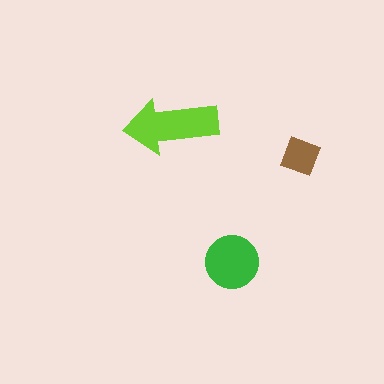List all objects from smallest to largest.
The brown diamond, the green circle, the lime arrow.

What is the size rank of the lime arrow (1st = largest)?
1st.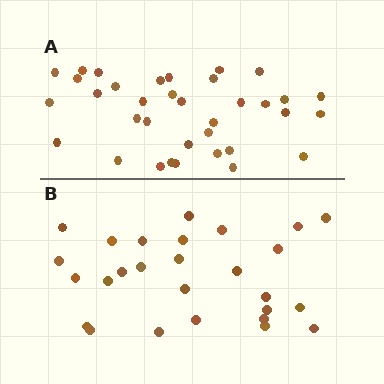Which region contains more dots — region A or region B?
Region A (the top region) has more dots.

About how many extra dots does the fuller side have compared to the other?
Region A has roughly 8 or so more dots than region B.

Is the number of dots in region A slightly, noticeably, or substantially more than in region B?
Region A has noticeably more, but not dramatically so. The ratio is roughly 1.3 to 1.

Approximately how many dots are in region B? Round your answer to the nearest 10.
About 30 dots. (The exact count is 27, which rounds to 30.)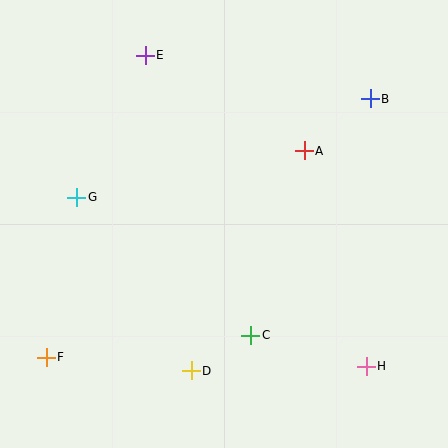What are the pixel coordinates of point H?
Point H is at (366, 366).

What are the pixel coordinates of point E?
Point E is at (145, 55).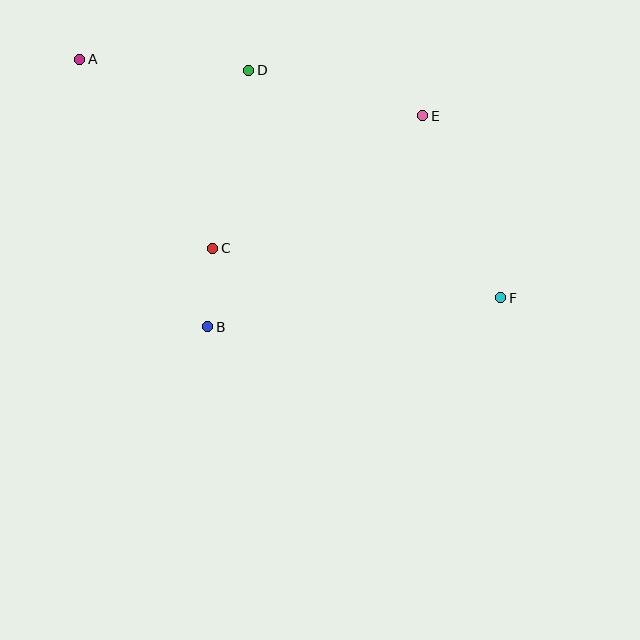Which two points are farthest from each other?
Points A and F are farthest from each other.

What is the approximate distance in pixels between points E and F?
The distance between E and F is approximately 198 pixels.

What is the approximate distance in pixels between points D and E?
The distance between D and E is approximately 180 pixels.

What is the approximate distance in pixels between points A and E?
The distance between A and E is approximately 348 pixels.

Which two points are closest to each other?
Points B and C are closest to each other.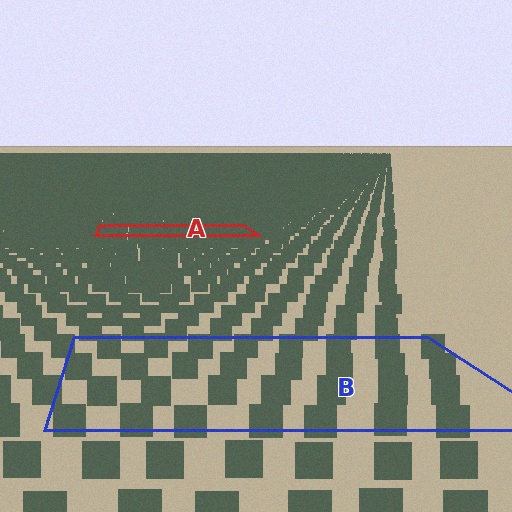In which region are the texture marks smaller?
The texture marks are smaller in region A, because it is farther away.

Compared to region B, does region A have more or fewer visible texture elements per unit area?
Region A has more texture elements per unit area — they are packed more densely because it is farther away.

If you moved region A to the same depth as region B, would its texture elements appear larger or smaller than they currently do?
They would appear larger. At a closer depth, the same texture elements are projected at a bigger on-screen size.